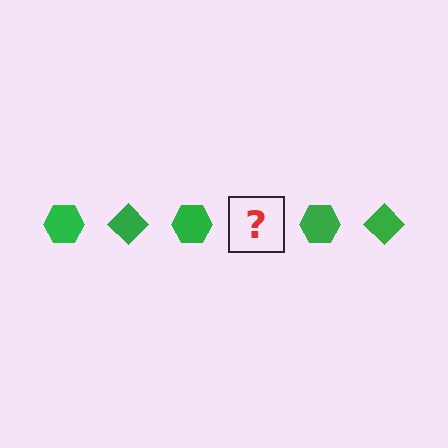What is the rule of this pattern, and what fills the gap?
The rule is that the pattern cycles through hexagon, diamond shapes in green. The gap should be filled with a green diamond.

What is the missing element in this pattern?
The missing element is a green diamond.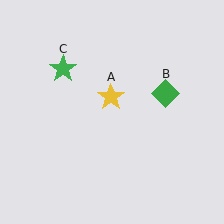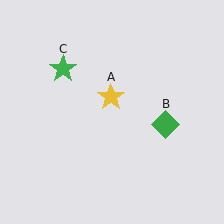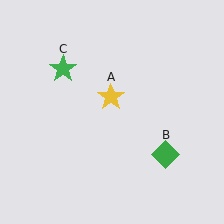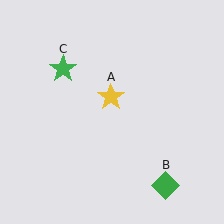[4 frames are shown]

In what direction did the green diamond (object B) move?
The green diamond (object B) moved down.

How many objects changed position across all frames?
1 object changed position: green diamond (object B).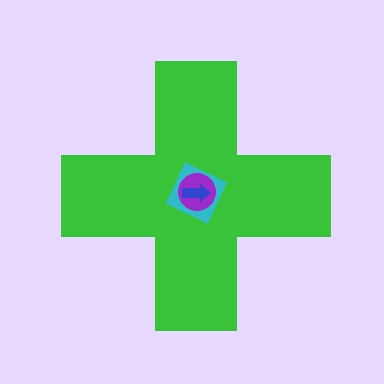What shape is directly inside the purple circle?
The blue arrow.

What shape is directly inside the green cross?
The cyan diamond.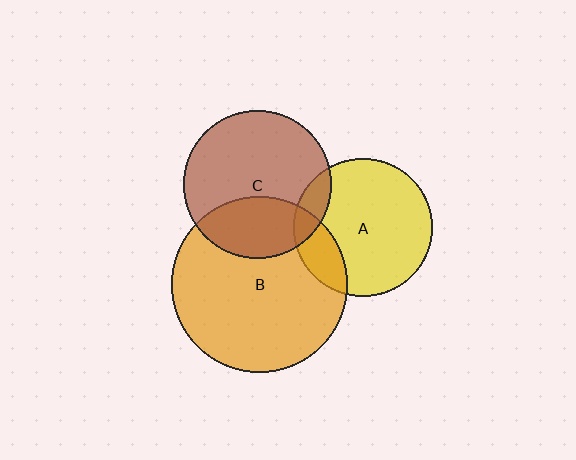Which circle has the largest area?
Circle B (orange).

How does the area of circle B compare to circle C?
Approximately 1.4 times.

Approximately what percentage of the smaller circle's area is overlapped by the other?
Approximately 30%.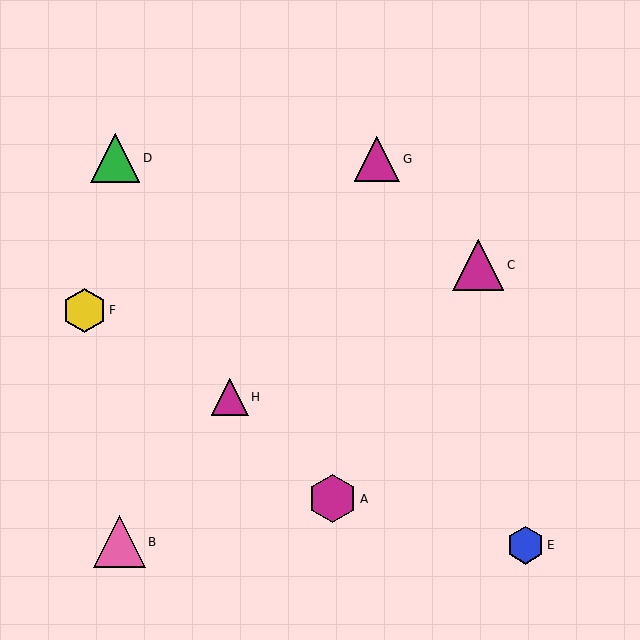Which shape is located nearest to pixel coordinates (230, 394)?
The magenta triangle (labeled H) at (230, 397) is nearest to that location.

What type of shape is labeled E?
Shape E is a blue hexagon.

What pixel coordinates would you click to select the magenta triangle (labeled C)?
Click at (478, 265) to select the magenta triangle C.